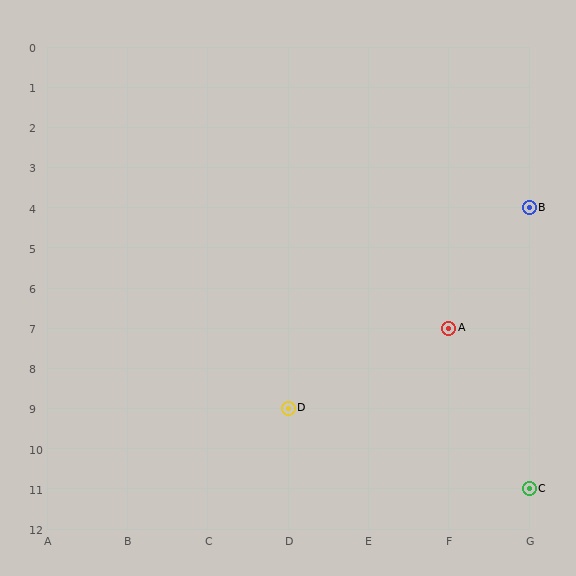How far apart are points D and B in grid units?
Points D and B are 3 columns and 5 rows apart (about 5.8 grid units diagonally).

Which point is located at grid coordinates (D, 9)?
Point D is at (D, 9).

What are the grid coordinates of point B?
Point B is at grid coordinates (G, 4).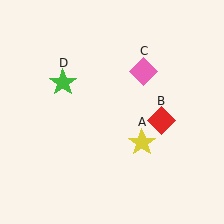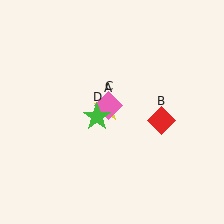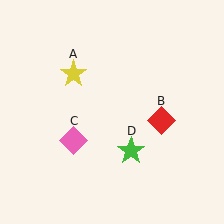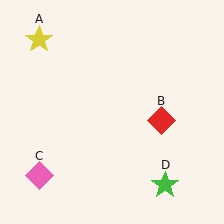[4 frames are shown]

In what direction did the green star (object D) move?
The green star (object D) moved down and to the right.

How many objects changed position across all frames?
3 objects changed position: yellow star (object A), pink diamond (object C), green star (object D).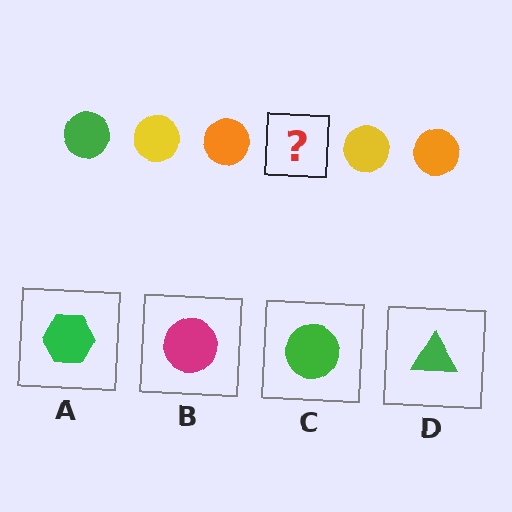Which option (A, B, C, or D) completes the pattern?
C.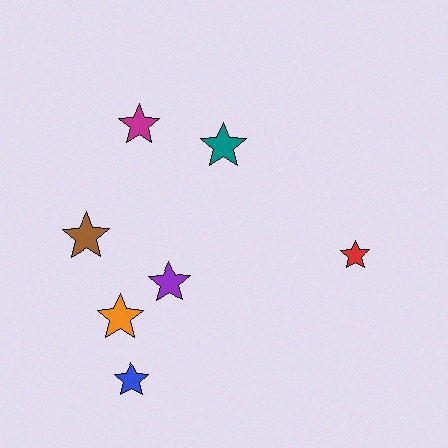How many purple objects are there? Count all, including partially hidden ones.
There is 1 purple object.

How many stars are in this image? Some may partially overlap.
There are 7 stars.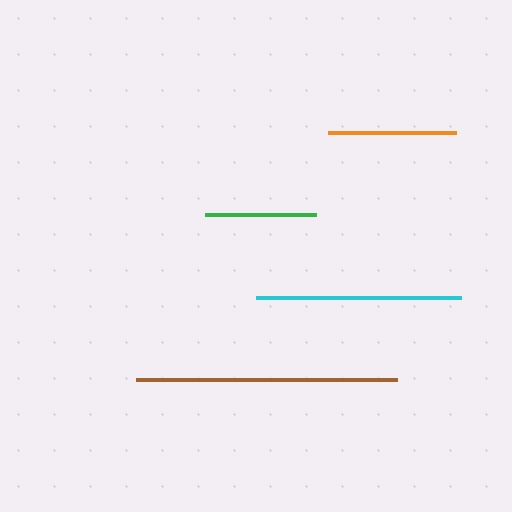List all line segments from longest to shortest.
From longest to shortest: brown, cyan, orange, green.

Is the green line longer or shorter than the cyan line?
The cyan line is longer than the green line.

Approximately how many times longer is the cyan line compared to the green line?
The cyan line is approximately 1.9 times the length of the green line.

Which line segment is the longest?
The brown line is the longest at approximately 262 pixels.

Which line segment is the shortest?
The green line is the shortest at approximately 111 pixels.